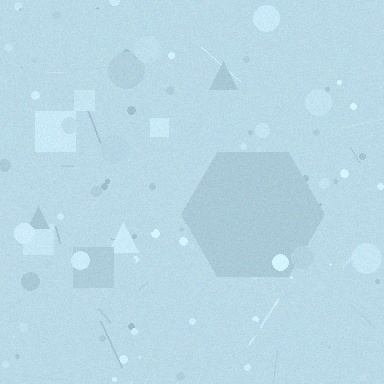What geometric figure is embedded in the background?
A hexagon is embedded in the background.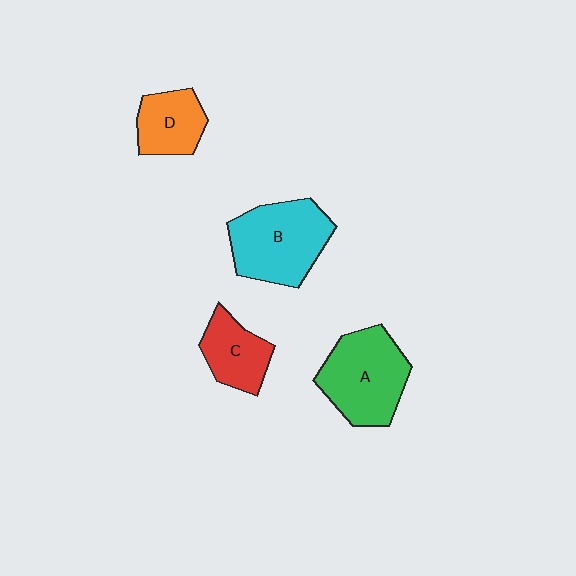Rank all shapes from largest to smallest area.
From largest to smallest: B (cyan), A (green), D (orange), C (red).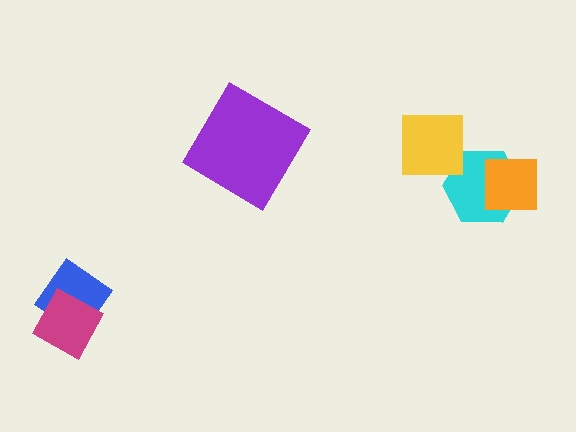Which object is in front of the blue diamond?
The magenta square is in front of the blue diamond.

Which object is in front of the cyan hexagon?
The orange square is in front of the cyan hexagon.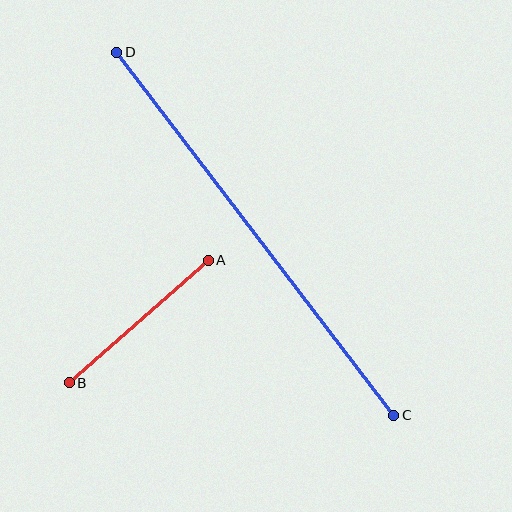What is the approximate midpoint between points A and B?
The midpoint is at approximately (139, 322) pixels.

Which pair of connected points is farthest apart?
Points C and D are farthest apart.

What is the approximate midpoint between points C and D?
The midpoint is at approximately (255, 234) pixels.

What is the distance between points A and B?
The distance is approximately 185 pixels.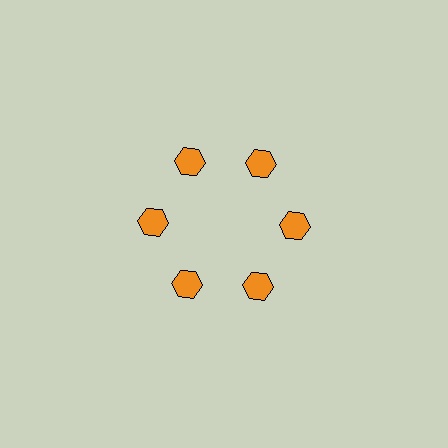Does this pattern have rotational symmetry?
Yes, this pattern has 6-fold rotational symmetry. It looks the same after rotating 60 degrees around the center.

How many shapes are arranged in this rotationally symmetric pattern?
There are 6 shapes, arranged in 6 groups of 1.